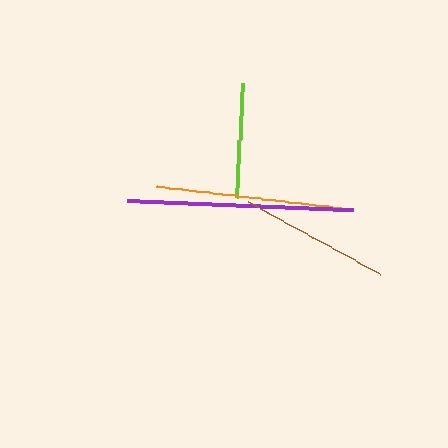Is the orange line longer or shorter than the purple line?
The purple line is longer than the orange line.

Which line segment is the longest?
The purple line is the longest at approximately 225 pixels.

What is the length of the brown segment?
The brown segment is approximately 151 pixels long.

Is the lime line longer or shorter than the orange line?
The orange line is longer than the lime line.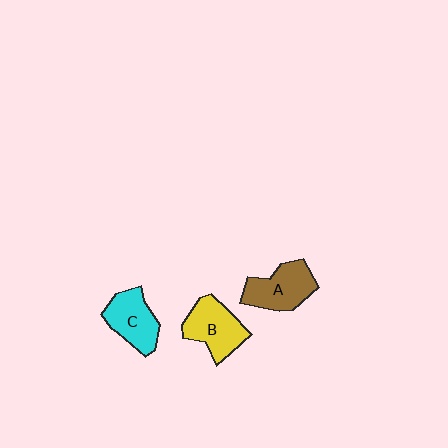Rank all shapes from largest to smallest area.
From largest to smallest: A (brown), B (yellow), C (cyan).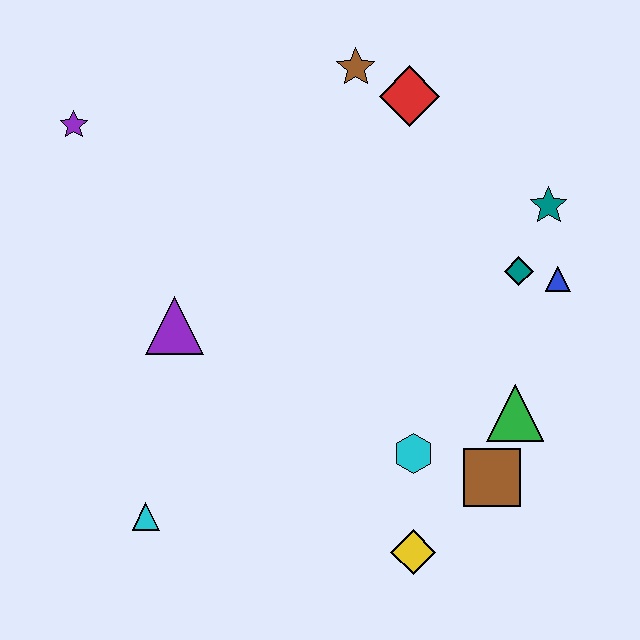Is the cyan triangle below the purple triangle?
Yes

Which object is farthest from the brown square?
The purple star is farthest from the brown square.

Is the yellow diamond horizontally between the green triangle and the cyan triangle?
Yes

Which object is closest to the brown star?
The red diamond is closest to the brown star.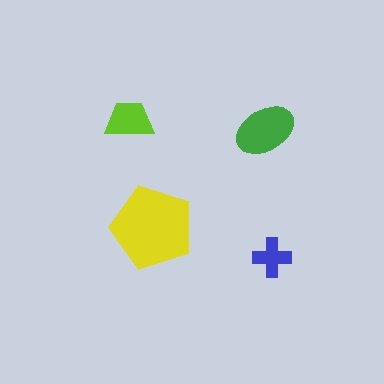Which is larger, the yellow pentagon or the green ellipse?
The yellow pentagon.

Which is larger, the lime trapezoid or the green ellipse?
The green ellipse.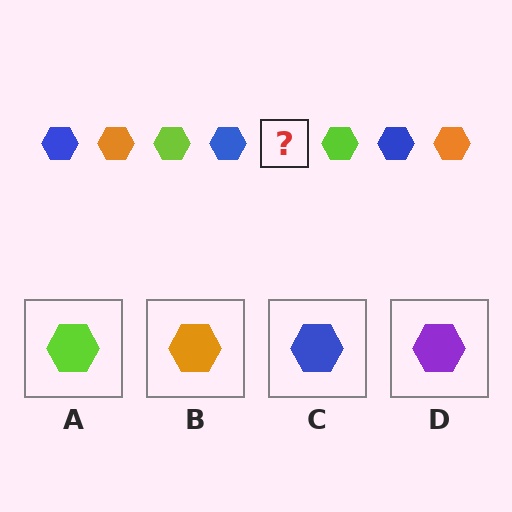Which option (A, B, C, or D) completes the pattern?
B.